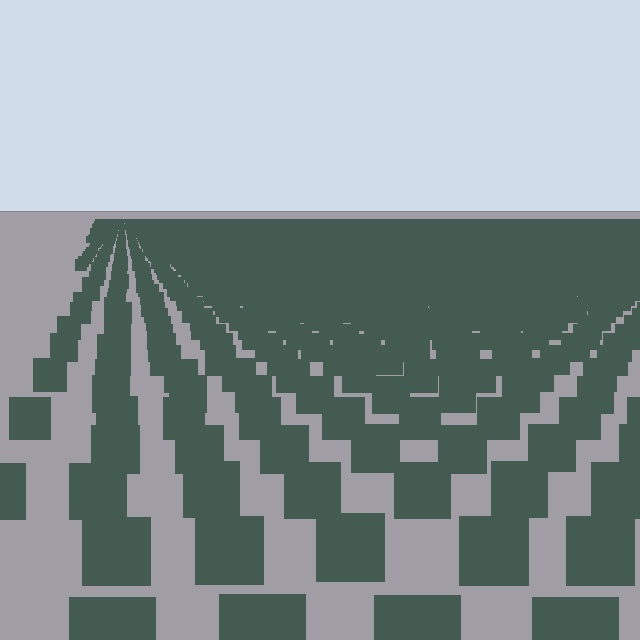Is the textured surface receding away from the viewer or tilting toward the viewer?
The surface is receding away from the viewer. Texture elements get smaller and denser toward the top.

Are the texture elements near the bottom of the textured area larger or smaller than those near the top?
Larger. Near the bottom, elements are closer to the viewer and appear at a bigger on-screen size.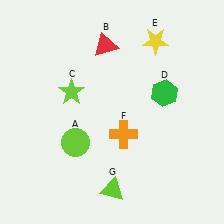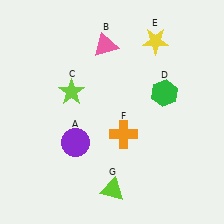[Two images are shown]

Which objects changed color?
A changed from lime to purple. B changed from red to pink.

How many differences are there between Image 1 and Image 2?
There are 2 differences between the two images.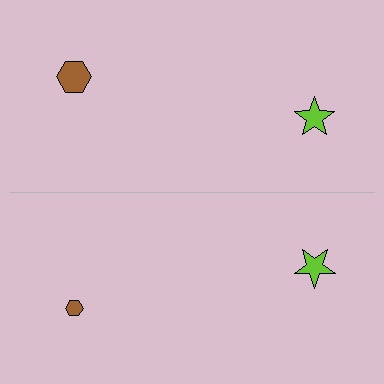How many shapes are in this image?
There are 4 shapes in this image.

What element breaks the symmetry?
The brown hexagon on the bottom side has a different size than its mirror counterpart.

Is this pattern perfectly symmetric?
No, the pattern is not perfectly symmetric. The brown hexagon on the bottom side has a different size than its mirror counterpart.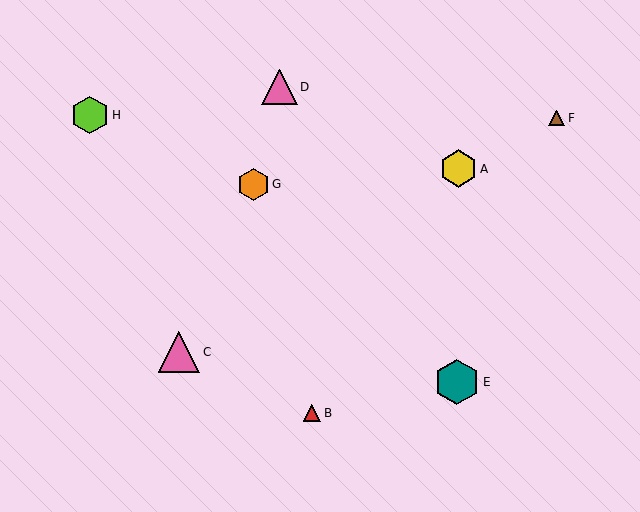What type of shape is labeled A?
Shape A is a yellow hexagon.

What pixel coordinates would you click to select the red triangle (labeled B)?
Click at (312, 413) to select the red triangle B.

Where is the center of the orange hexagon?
The center of the orange hexagon is at (253, 184).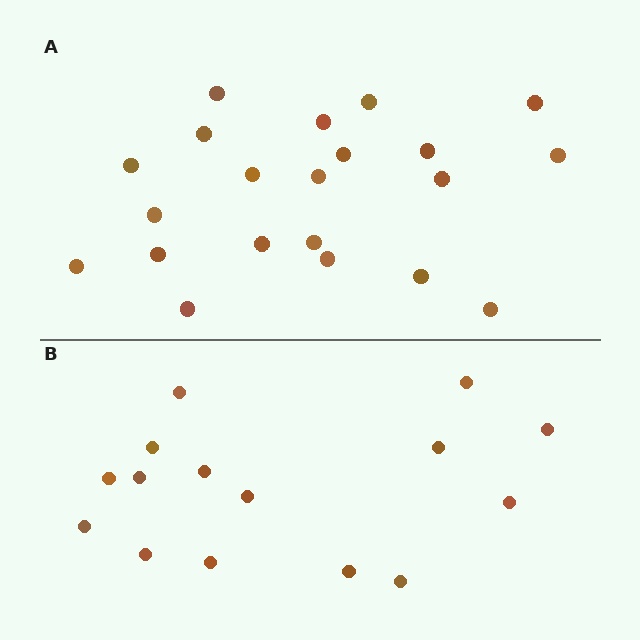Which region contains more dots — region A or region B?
Region A (the top region) has more dots.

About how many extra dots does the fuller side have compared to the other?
Region A has about 6 more dots than region B.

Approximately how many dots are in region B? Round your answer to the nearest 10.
About 20 dots. (The exact count is 15, which rounds to 20.)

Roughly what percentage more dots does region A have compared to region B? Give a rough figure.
About 40% more.